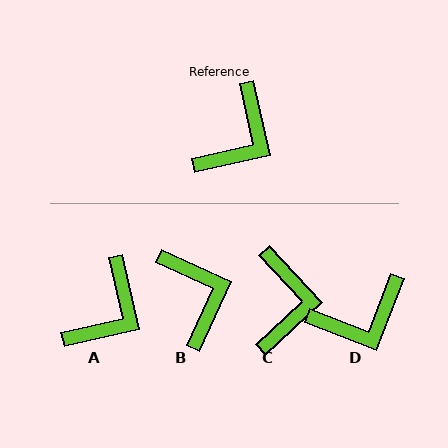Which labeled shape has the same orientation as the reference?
A.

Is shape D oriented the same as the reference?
No, it is off by about 34 degrees.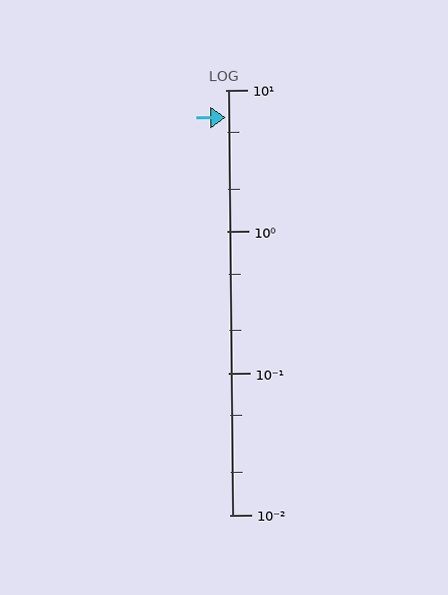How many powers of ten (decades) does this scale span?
The scale spans 3 decades, from 0.01 to 10.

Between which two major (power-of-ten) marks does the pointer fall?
The pointer is between 1 and 10.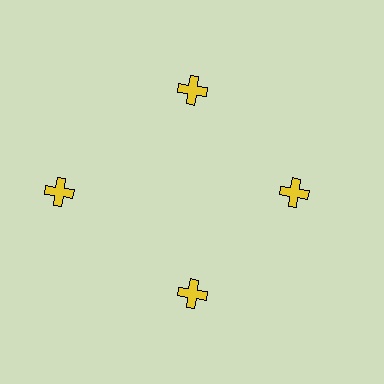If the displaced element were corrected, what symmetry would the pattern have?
It would have 4-fold rotational symmetry — the pattern would map onto itself every 90 degrees.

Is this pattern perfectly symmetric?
No. The 4 yellow crosses are arranged in a ring, but one element near the 9 o'clock position is pushed outward from the center, breaking the 4-fold rotational symmetry.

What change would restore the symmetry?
The symmetry would be restored by moving it inward, back onto the ring so that all 4 crosses sit at equal angles and equal distance from the center.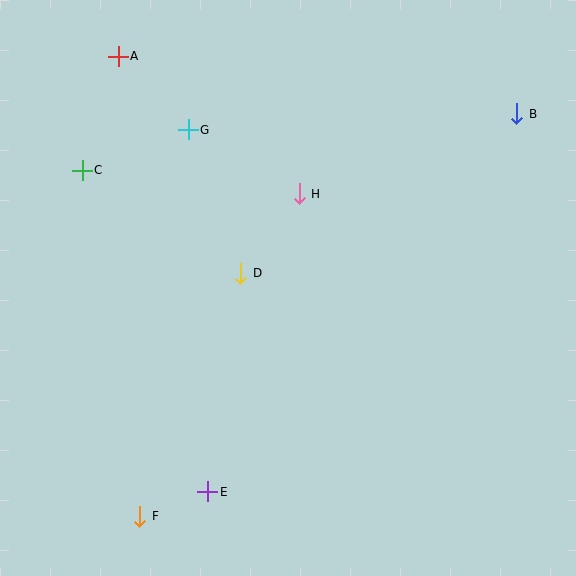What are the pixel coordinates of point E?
Point E is at (208, 492).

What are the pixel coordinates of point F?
Point F is at (140, 516).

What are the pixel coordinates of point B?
Point B is at (517, 114).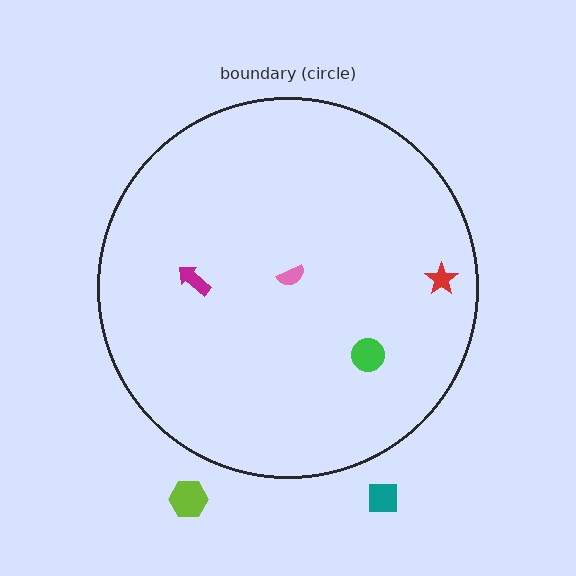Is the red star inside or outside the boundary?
Inside.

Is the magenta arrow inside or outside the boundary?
Inside.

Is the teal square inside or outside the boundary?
Outside.